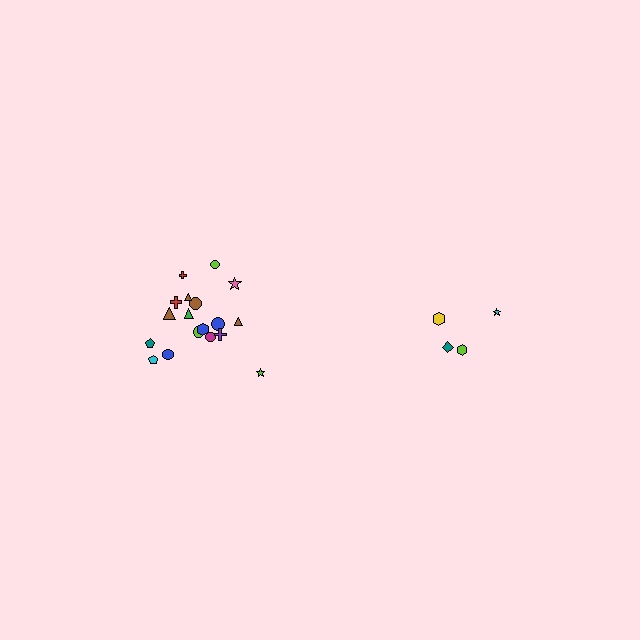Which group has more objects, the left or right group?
The left group.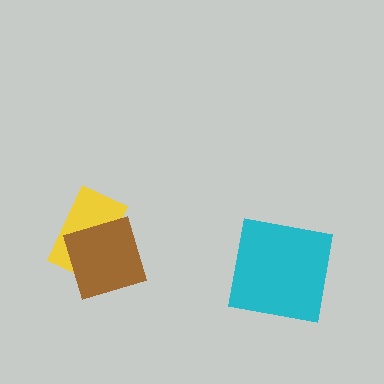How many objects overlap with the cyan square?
0 objects overlap with the cyan square.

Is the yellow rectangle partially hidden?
Yes, it is partially covered by another shape.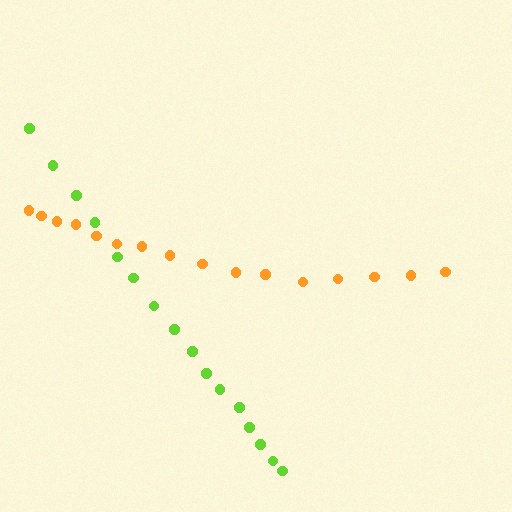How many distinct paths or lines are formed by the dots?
There are 2 distinct paths.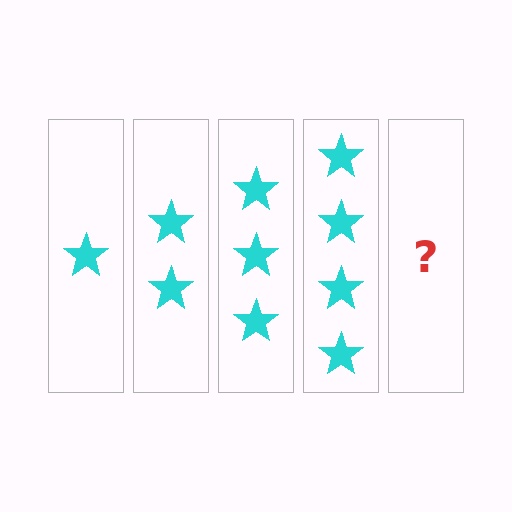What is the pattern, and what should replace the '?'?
The pattern is that each step adds one more star. The '?' should be 5 stars.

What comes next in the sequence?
The next element should be 5 stars.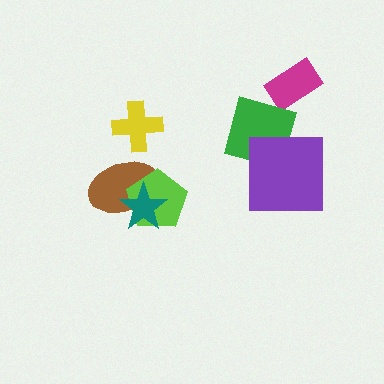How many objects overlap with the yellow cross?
0 objects overlap with the yellow cross.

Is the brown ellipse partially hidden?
Yes, it is partially covered by another shape.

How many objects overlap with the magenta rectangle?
0 objects overlap with the magenta rectangle.